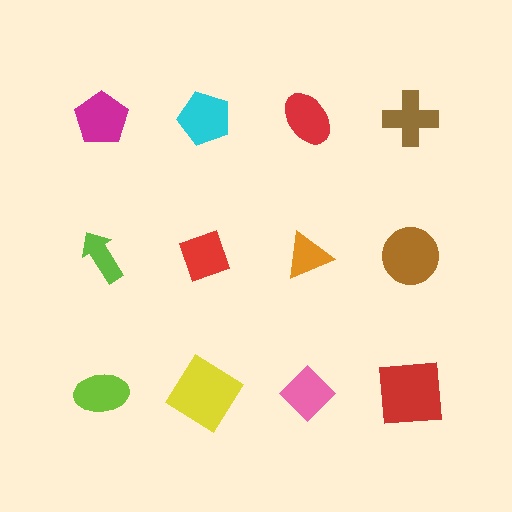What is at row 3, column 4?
A red square.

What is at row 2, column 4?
A brown circle.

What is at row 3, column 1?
A lime ellipse.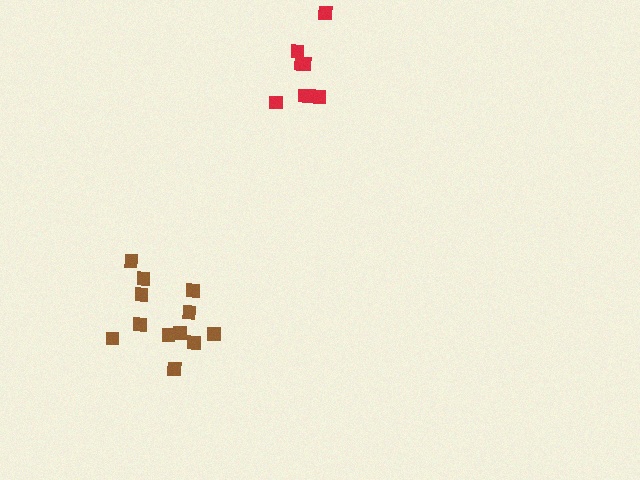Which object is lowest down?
The brown cluster is bottommost.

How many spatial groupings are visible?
There are 2 spatial groupings.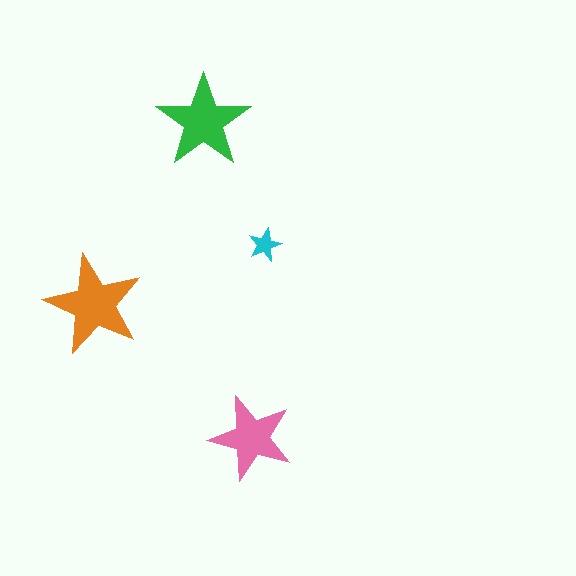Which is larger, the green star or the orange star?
The orange one.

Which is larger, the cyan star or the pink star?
The pink one.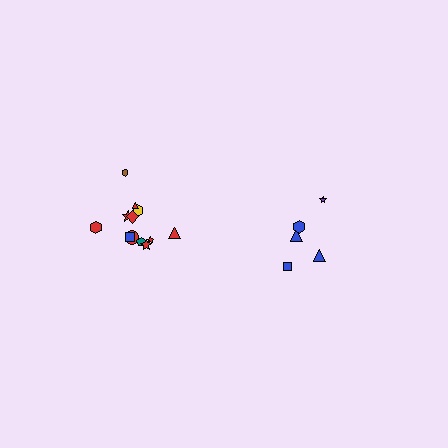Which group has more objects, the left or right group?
The left group.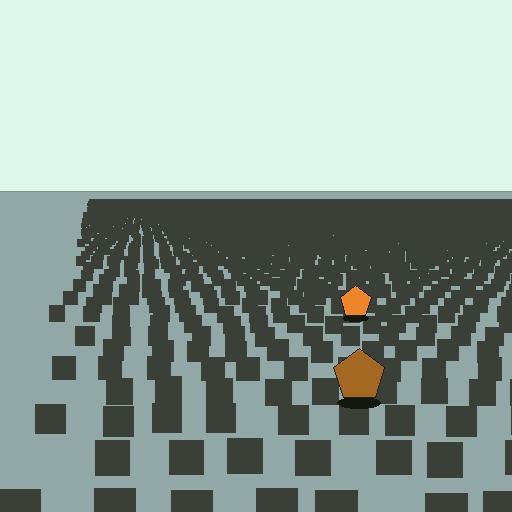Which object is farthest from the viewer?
The orange pentagon is farthest from the viewer. It appears smaller and the ground texture around it is denser.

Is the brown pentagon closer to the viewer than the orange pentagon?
Yes. The brown pentagon is closer — you can tell from the texture gradient: the ground texture is coarser near it.